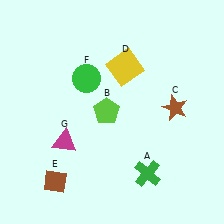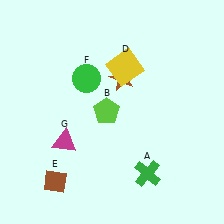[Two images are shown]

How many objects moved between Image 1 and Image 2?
1 object moved between the two images.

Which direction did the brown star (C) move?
The brown star (C) moved left.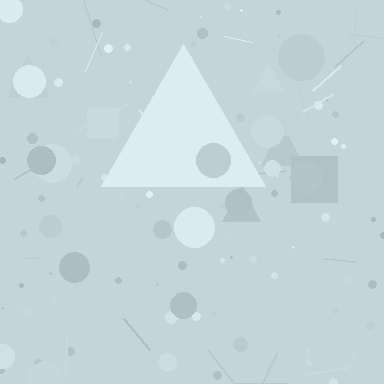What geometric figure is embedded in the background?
A triangle is embedded in the background.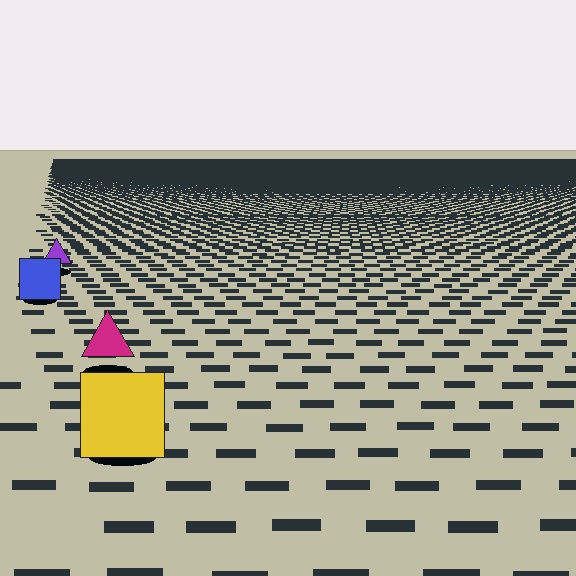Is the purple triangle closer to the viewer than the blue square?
No. The blue square is closer — you can tell from the texture gradient: the ground texture is coarser near it.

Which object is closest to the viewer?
The yellow square is closest. The texture marks near it are larger and more spread out.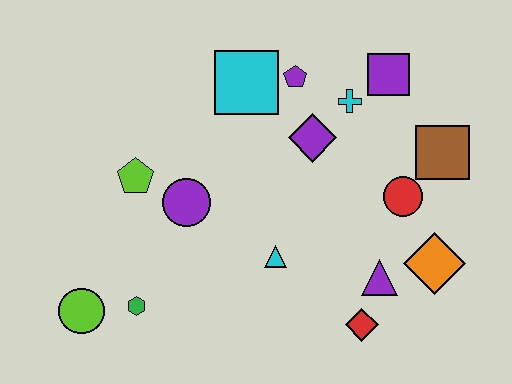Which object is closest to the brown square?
The red circle is closest to the brown square.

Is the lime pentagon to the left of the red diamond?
Yes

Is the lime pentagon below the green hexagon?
No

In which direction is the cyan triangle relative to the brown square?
The cyan triangle is to the left of the brown square.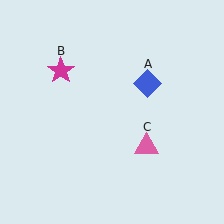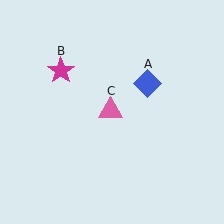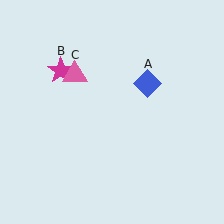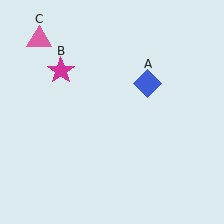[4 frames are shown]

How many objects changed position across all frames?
1 object changed position: pink triangle (object C).